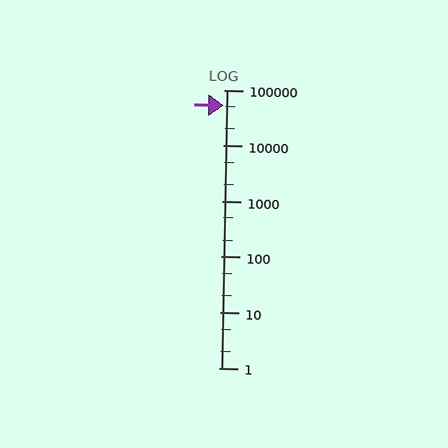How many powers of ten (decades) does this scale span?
The scale spans 5 decades, from 1 to 100000.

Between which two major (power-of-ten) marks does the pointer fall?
The pointer is between 10000 and 100000.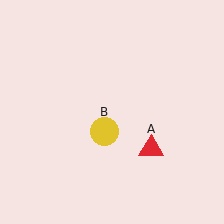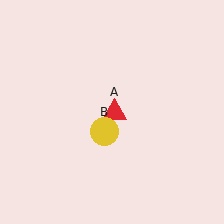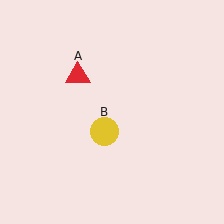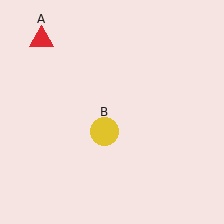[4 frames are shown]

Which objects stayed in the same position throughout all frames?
Yellow circle (object B) remained stationary.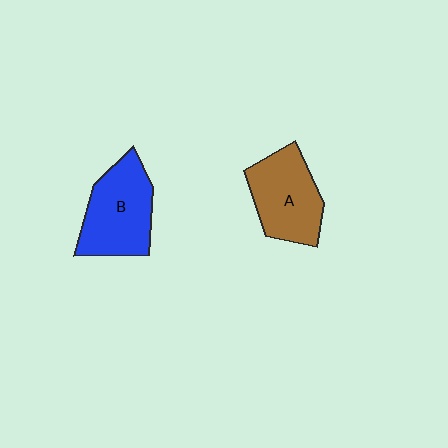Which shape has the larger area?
Shape B (blue).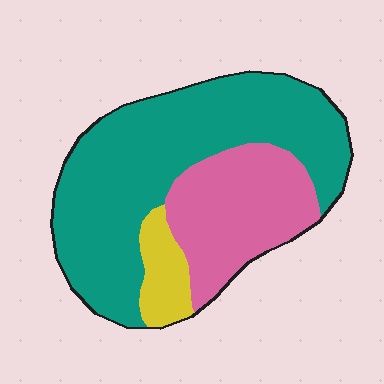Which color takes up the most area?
Teal, at roughly 60%.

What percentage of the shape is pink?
Pink covers 29% of the shape.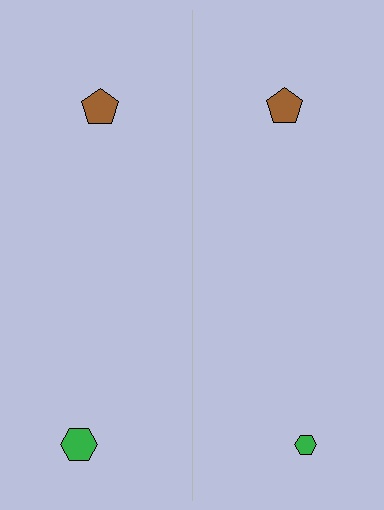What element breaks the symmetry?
The green hexagon on the right side has a different size than its mirror counterpart.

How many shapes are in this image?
There are 4 shapes in this image.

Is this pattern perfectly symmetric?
No, the pattern is not perfectly symmetric. The green hexagon on the right side has a different size than its mirror counterpart.